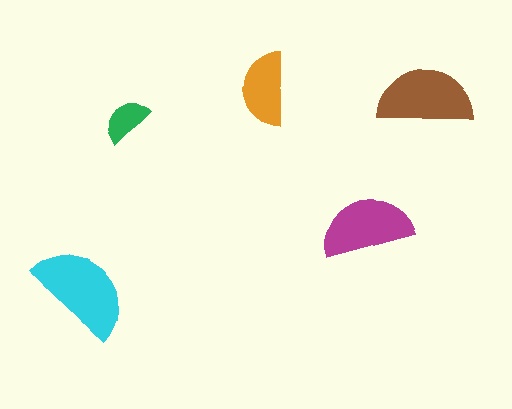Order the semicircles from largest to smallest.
the cyan one, the brown one, the magenta one, the orange one, the green one.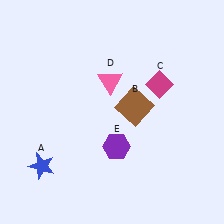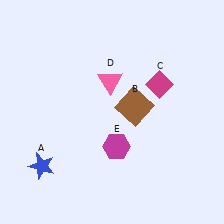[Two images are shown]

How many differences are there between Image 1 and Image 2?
There is 1 difference between the two images.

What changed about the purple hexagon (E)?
In Image 1, E is purple. In Image 2, it changed to magenta.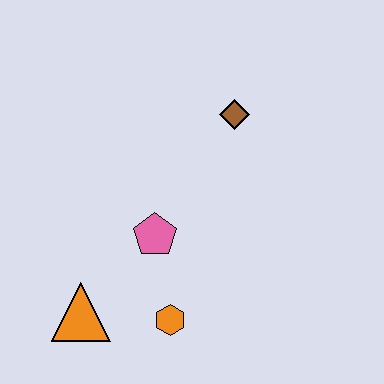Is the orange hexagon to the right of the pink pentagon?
Yes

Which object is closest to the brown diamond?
The pink pentagon is closest to the brown diamond.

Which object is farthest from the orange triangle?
The brown diamond is farthest from the orange triangle.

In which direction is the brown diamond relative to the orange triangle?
The brown diamond is above the orange triangle.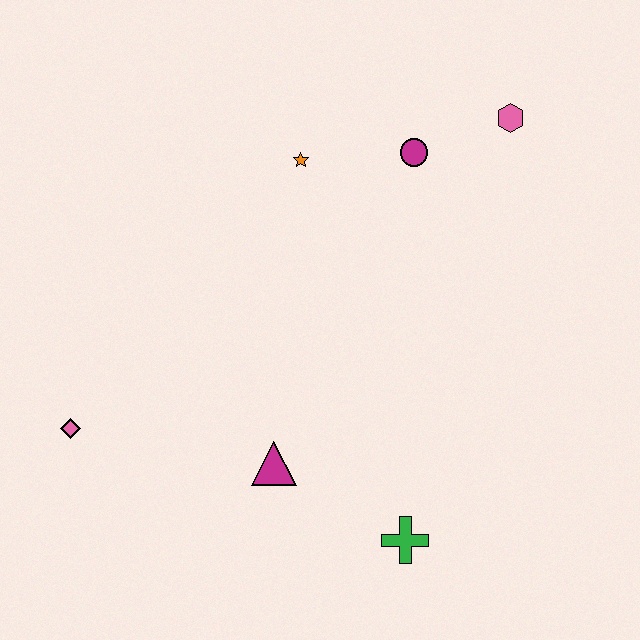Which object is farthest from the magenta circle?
The pink diamond is farthest from the magenta circle.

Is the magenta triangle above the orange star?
No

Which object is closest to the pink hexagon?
The magenta circle is closest to the pink hexagon.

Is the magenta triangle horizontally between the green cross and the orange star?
No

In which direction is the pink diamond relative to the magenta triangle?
The pink diamond is to the left of the magenta triangle.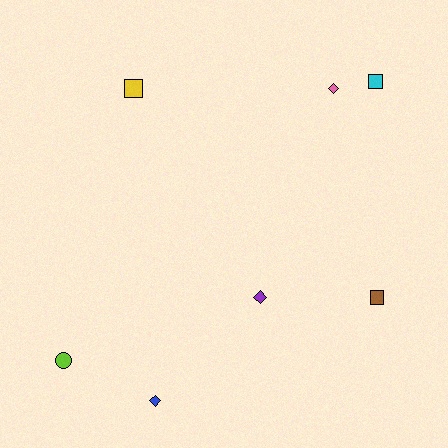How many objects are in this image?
There are 7 objects.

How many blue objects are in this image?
There is 1 blue object.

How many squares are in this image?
There are 3 squares.